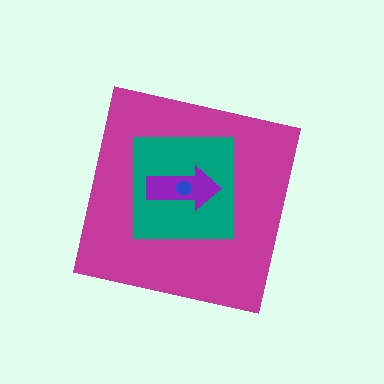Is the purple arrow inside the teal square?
Yes.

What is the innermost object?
The blue hexagon.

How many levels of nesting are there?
4.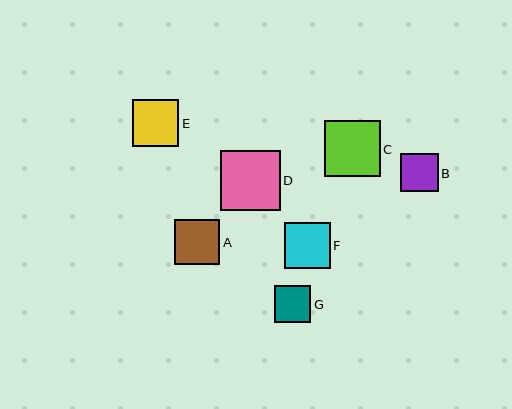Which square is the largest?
Square D is the largest with a size of approximately 59 pixels.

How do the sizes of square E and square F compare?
Square E and square F are approximately the same size.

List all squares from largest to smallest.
From largest to smallest: D, C, E, F, A, B, G.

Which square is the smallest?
Square G is the smallest with a size of approximately 37 pixels.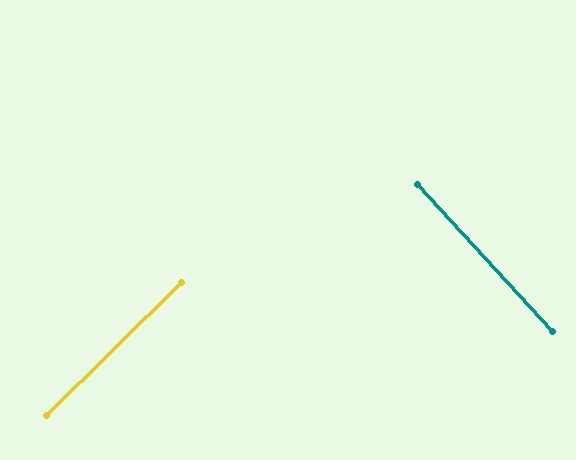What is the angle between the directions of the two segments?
Approximately 88 degrees.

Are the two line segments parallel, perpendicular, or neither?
Perpendicular — they meet at approximately 88°.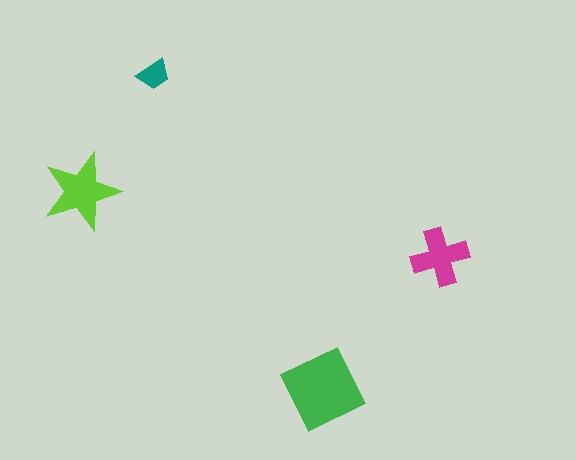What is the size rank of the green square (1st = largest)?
1st.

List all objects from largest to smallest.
The green square, the lime star, the magenta cross, the teal trapezoid.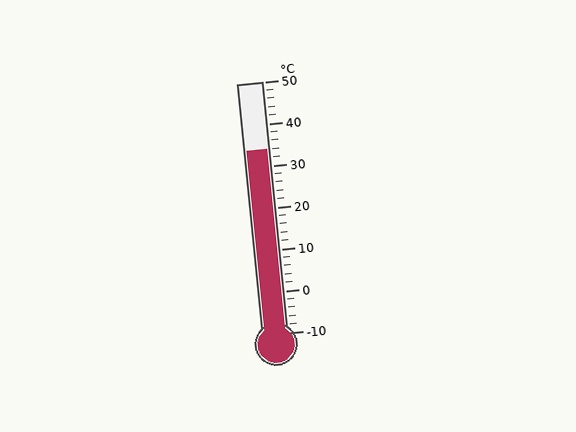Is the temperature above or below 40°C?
The temperature is below 40°C.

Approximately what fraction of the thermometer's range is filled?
The thermometer is filled to approximately 75% of its range.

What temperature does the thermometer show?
The thermometer shows approximately 34°C.